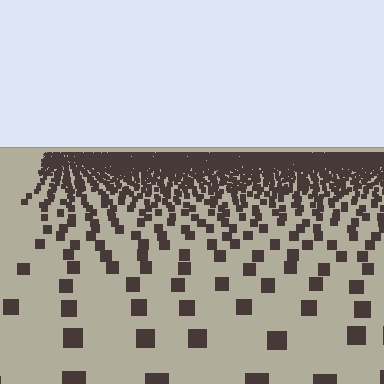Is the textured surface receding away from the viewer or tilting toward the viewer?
The surface is receding away from the viewer. Texture elements get smaller and denser toward the top.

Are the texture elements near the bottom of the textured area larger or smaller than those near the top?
Larger. Near the bottom, elements are closer to the viewer and appear at a bigger on-screen size.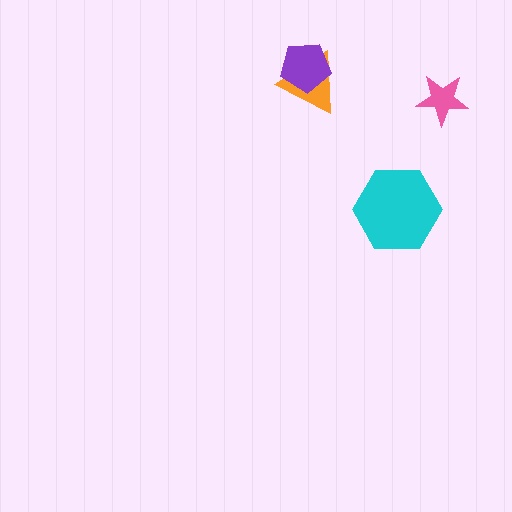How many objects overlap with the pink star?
0 objects overlap with the pink star.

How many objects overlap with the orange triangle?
1 object overlaps with the orange triangle.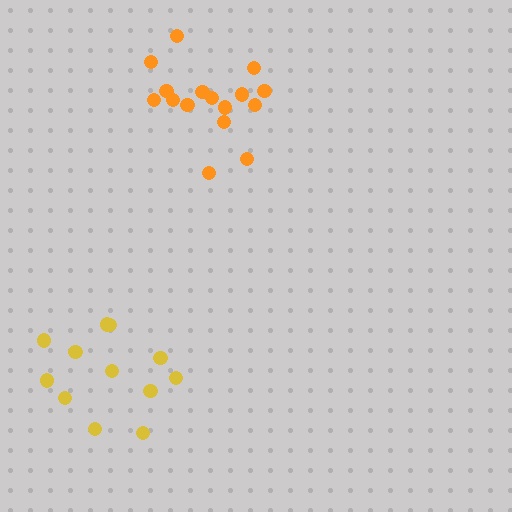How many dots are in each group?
Group 1: 12 dots, Group 2: 16 dots (28 total).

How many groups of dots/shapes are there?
There are 2 groups.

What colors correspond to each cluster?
The clusters are colored: yellow, orange.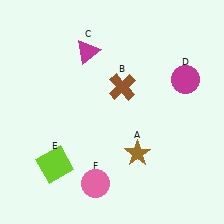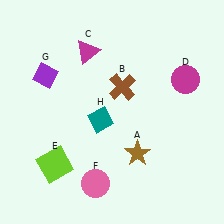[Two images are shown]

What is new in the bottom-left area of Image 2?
A teal diamond (H) was added in the bottom-left area of Image 2.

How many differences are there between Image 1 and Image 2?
There are 2 differences between the two images.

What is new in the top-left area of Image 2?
A purple diamond (G) was added in the top-left area of Image 2.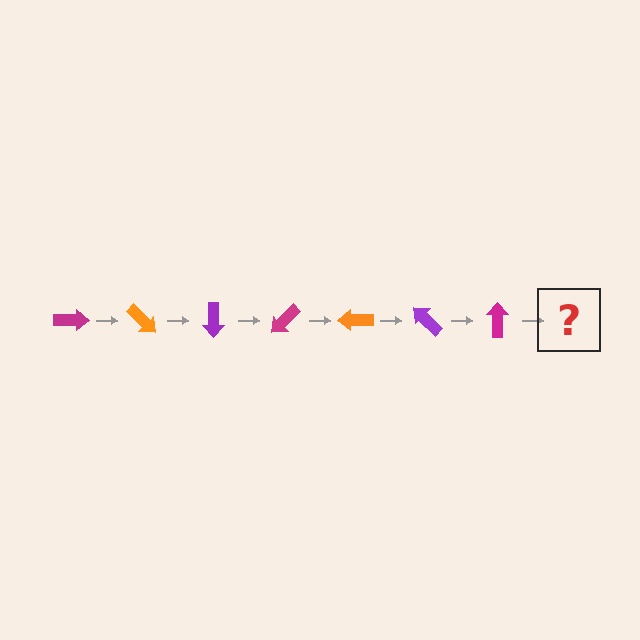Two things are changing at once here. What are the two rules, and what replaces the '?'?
The two rules are that it rotates 45 degrees each step and the color cycles through magenta, orange, and purple. The '?' should be an orange arrow, rotated 315 degrees from the start.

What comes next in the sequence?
The next element should be an orange arrow, rotated 315 degrees from the start.